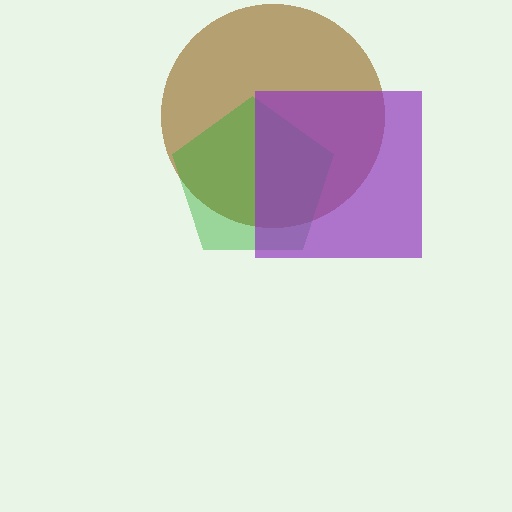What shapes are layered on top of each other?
The layered shapes are: a brown circle, a green pentagon, a purple square.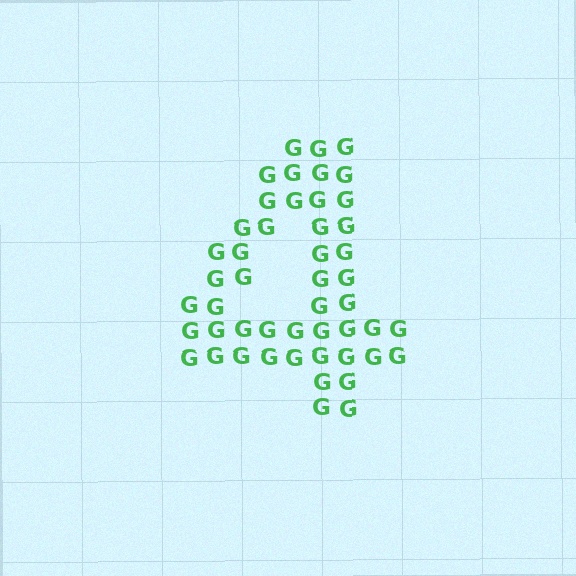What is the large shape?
The large shape is the digit 4.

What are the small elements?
The small elements are letter G's.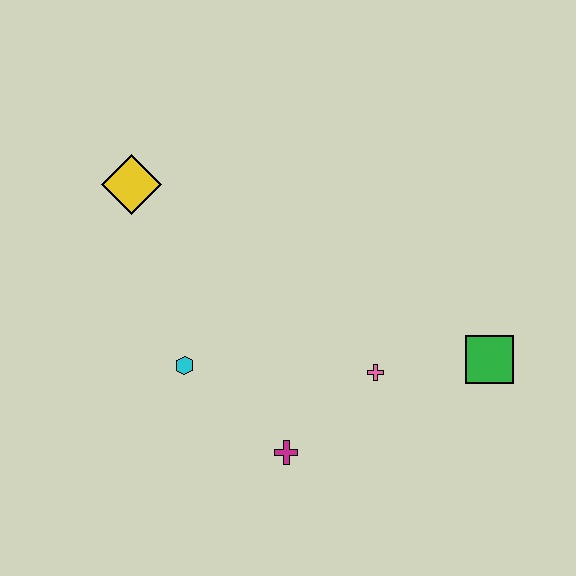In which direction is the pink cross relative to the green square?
The pink cross is to the left of the green square.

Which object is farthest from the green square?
The yellow diamond is farthest from the green square.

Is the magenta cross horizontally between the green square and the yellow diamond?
Yes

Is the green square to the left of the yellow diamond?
No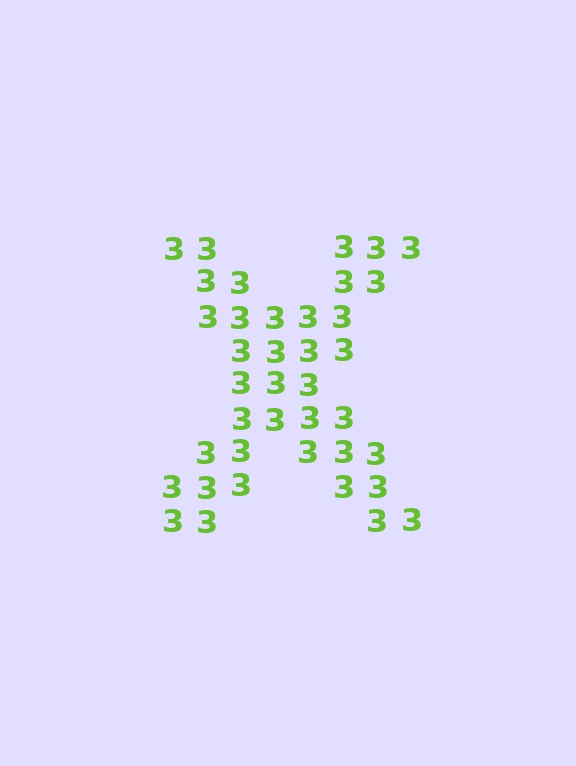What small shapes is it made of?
It is made of small digit 3's.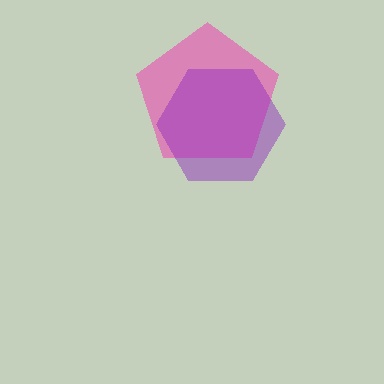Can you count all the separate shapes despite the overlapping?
Yes, there are 2 separate shapes.